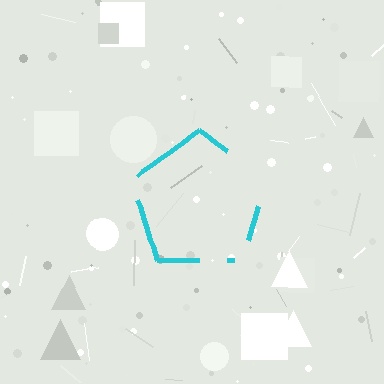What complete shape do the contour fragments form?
The contour fragments form a pentagon.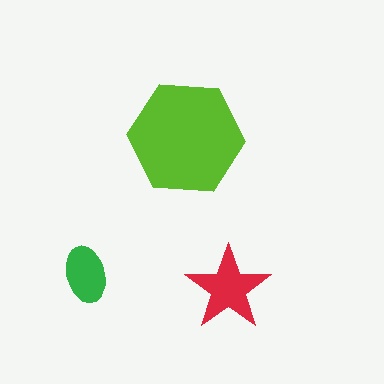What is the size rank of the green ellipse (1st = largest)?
3rd.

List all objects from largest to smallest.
The lime hexagon, the red star, the green ellipse.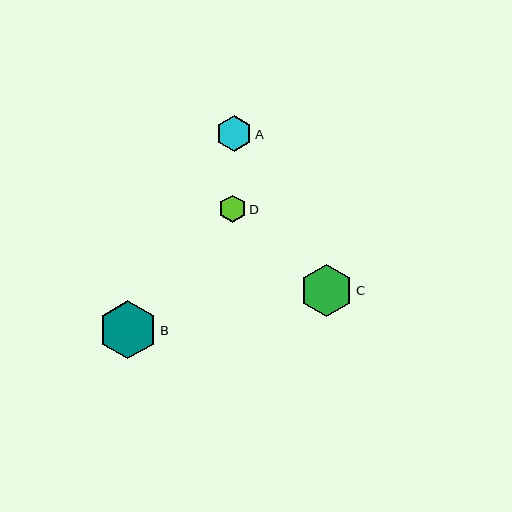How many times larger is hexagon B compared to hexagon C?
Hexagon B is approximately 1.1 times the size of hexagon C.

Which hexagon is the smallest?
Hexagon D is the smallest with a size of approximately 27 pixels.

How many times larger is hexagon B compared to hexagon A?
Hexagon B is approximately 1.6 times the size of hexagon A.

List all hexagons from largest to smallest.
From largest to smallest: B, C, A, D.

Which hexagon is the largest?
Hexagon B is the largest with a size of approximately 58 pixels.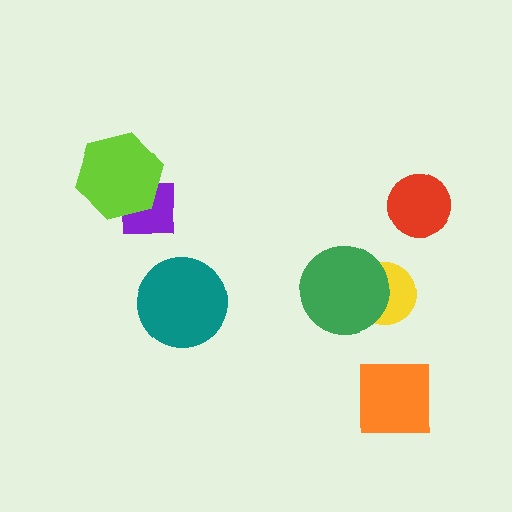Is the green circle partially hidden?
No, no other shape covers it.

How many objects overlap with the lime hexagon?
1 object overlaps with the lime hexagon.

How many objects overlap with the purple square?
1 object overlaps with the purple square.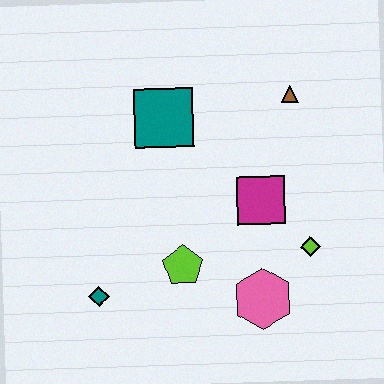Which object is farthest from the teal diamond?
The brown triangle is farthest from the teal diamond.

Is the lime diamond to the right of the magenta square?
Yes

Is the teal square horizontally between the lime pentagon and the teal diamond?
Yes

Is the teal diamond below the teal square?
Yes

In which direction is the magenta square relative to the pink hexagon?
The magenta square is above the pink hexagon.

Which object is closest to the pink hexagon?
The lime diamond is closest to the pink hexagon.